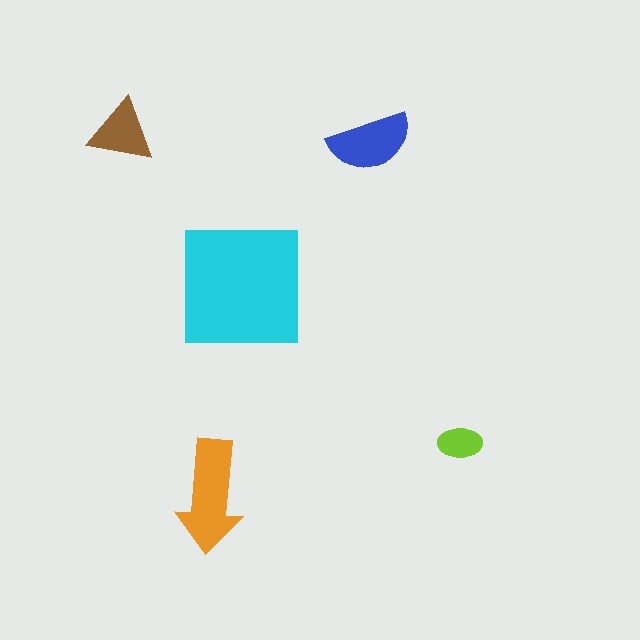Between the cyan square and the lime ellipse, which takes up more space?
The cyan square.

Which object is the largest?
The cyan square.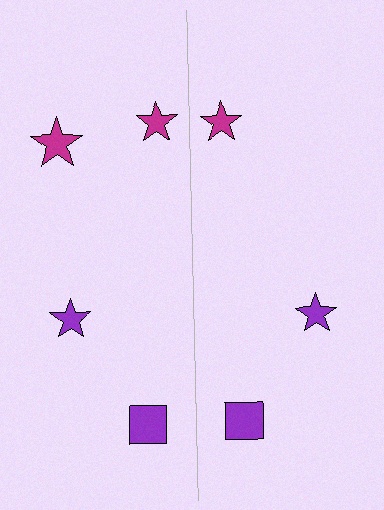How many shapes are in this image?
There are 7 shapes in this image.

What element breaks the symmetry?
A magenta star is missing from the right side.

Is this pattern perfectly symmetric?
No, the pattern is not perfectly symmetric. A magenta star is missing from the right side.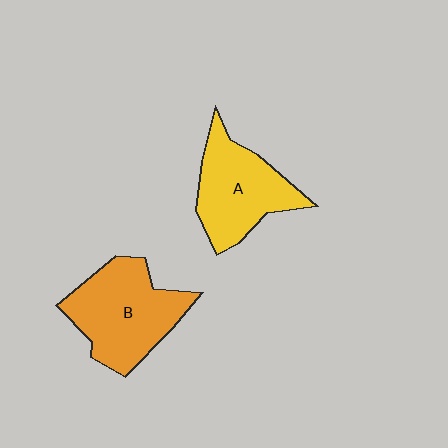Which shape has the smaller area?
Shape A (yellow).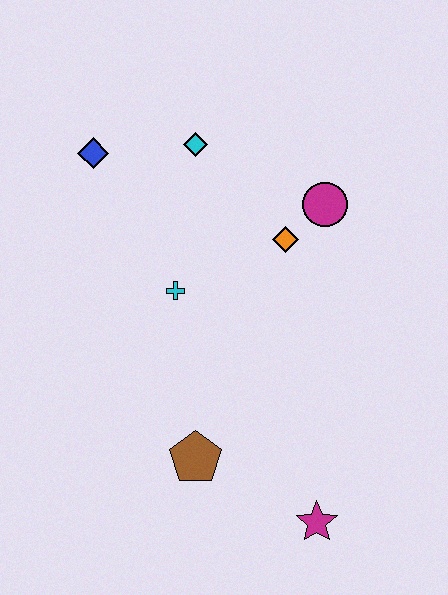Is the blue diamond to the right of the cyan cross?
No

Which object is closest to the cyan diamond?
The blue diamond is closest to the cyan diamond.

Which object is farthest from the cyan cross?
The magenta star is farthest from the cyan cross.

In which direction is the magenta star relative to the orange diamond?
The magenta star is below the orange diamond.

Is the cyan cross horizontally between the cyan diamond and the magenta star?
No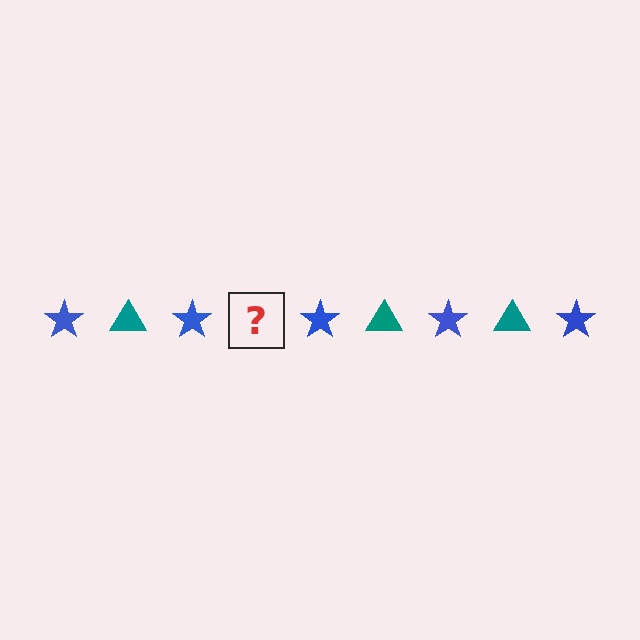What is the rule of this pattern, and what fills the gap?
The rule is that the pattern alternates between blue star and teal triangle. The gap should be filled with a teal triangle.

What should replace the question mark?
The question mark should be replaced with a teal triangle.